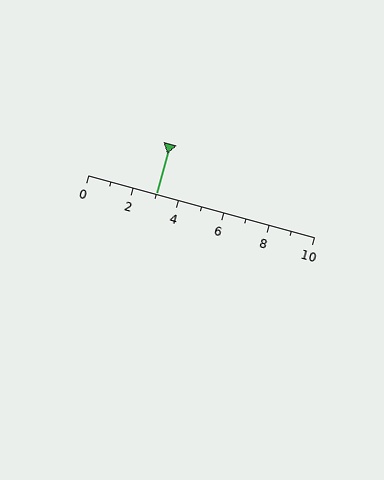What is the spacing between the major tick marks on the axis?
The major ticks are spaced 2 apart.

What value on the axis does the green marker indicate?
The marker indicates approximately 3.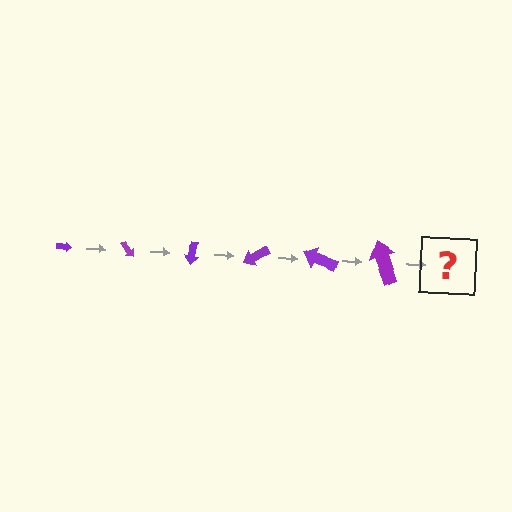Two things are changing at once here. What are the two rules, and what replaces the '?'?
The two rules are that the arrow grows larger each step and it rotates 50 degrees each step. The '?' should be an arrow, larger than the previous one and rotated 300 degrees from the start.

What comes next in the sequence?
The next element should be an arrow, larger than the previous one and rotated 300 degrees from the start.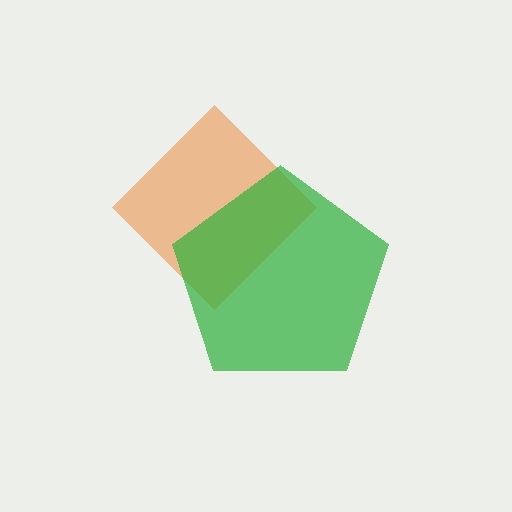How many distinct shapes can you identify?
There are 2 distinct shapes: an orange diamond, a green pentagon.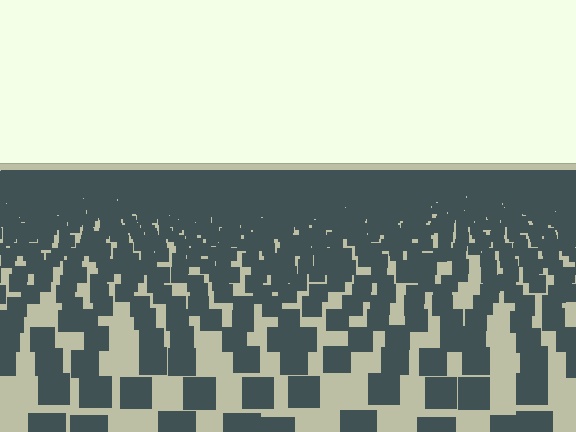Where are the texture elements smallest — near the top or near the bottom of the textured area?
Near the top.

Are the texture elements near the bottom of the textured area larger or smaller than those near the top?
Larger. Near the bottom, elements are closer to the viewer and appear at a bigger on-screen size.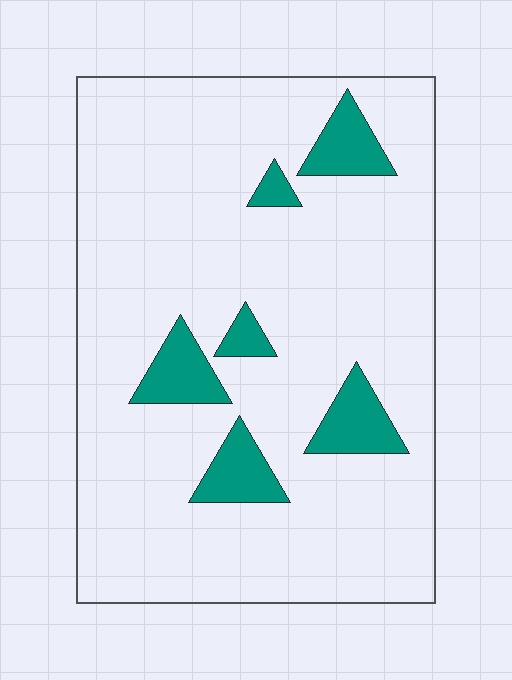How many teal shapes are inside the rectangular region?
6.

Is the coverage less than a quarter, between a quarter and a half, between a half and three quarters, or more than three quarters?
Less than a quarter.